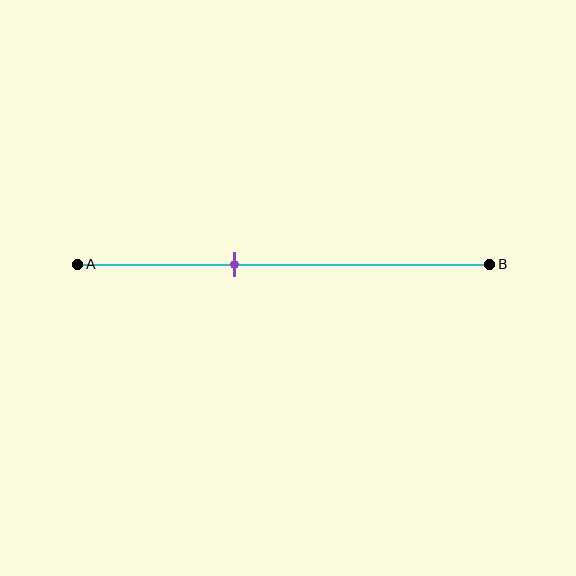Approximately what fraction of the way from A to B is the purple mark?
The purple mark is approximately 40% of the way from A to B.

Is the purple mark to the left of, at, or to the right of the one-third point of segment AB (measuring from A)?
The purple mark is to the right of the one-third point of segment AB.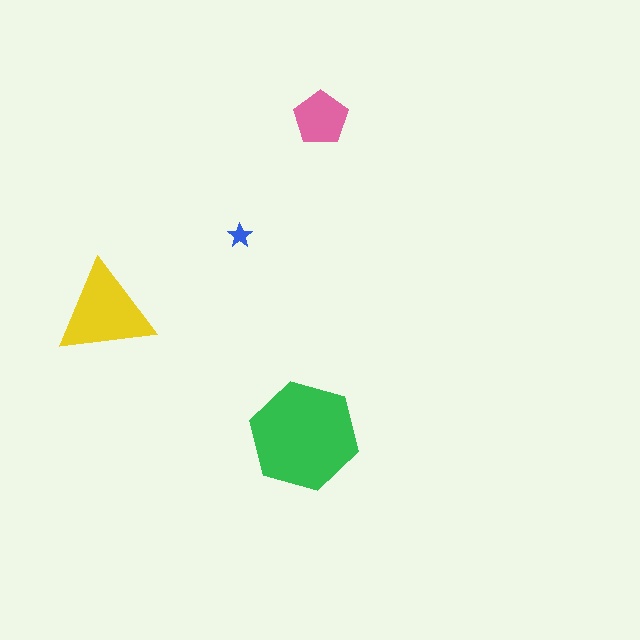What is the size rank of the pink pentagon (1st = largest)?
3rd.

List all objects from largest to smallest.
The green hexagon, the yellow triangle, the pink pentagon, the blue star.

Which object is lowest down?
The green hexagon is bottommost.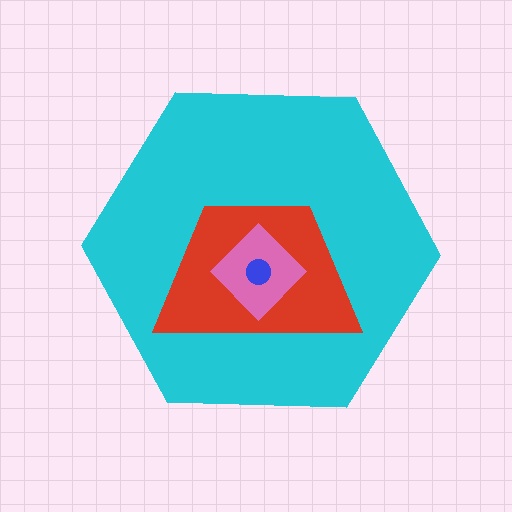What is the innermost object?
The blue circle.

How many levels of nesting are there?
4.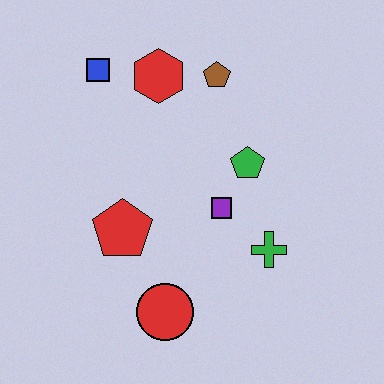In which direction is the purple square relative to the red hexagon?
The purple square is below the red hexagon.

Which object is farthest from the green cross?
The blue square is farthest from the green cross.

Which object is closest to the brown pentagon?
The red hexagon is closest to the brown pentagon.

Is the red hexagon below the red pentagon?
No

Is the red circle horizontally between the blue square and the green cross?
Yes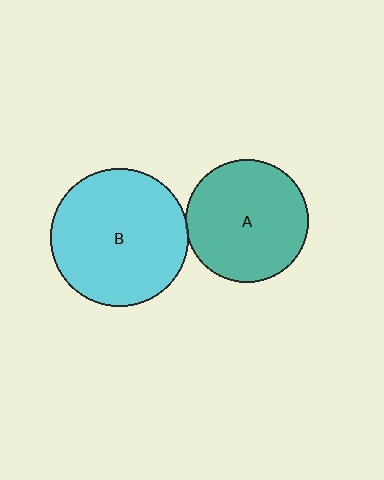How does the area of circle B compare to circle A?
Approximately 1.3 times.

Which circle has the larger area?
Circle B (cyan).